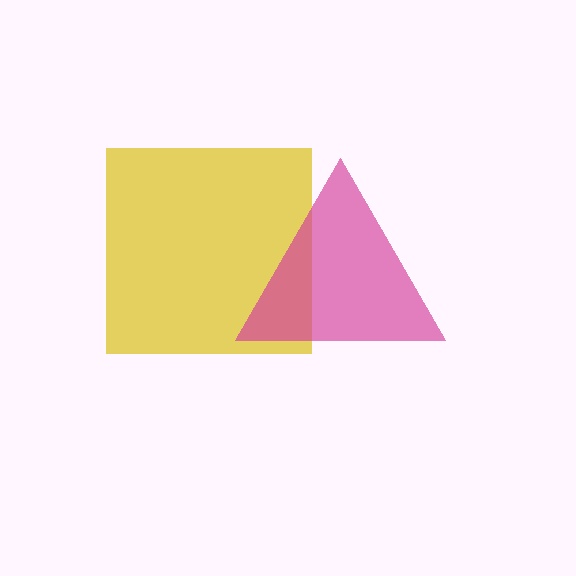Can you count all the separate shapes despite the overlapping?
Yes, there are 2 separate shapes.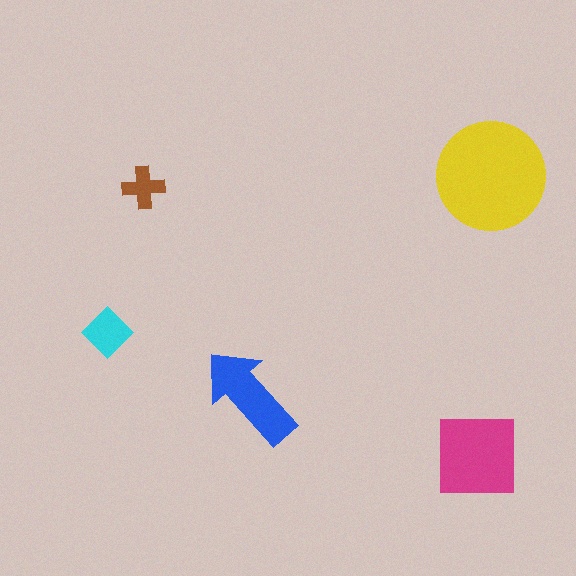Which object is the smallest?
The brown cross.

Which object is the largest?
The yellow circle.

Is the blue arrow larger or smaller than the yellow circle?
Smaller.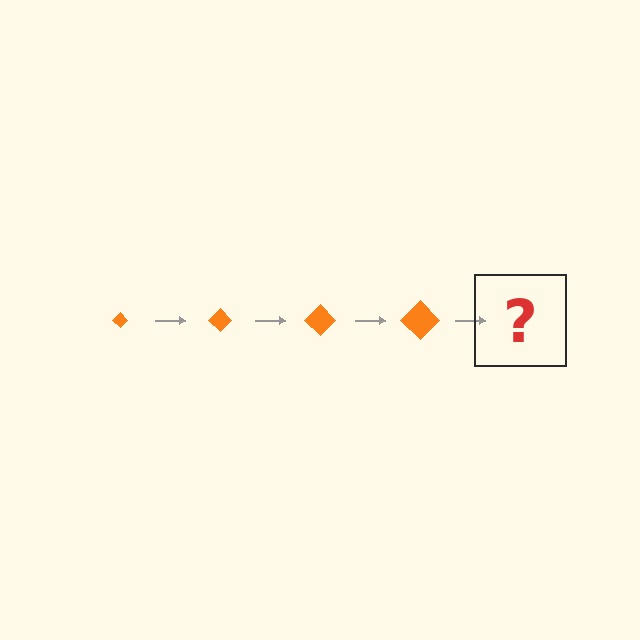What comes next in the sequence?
The next element should be an orange diamond, larger than the previous one.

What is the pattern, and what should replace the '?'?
The pattern is that the diamond gets progressively larger each step. The '?' should be an orange diamond, larger than the previous one.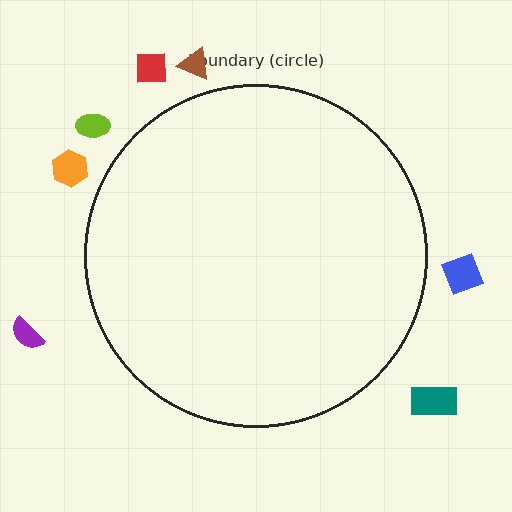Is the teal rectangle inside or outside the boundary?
Outside.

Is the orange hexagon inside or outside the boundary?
Outside.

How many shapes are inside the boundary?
0 inside, 7 outside.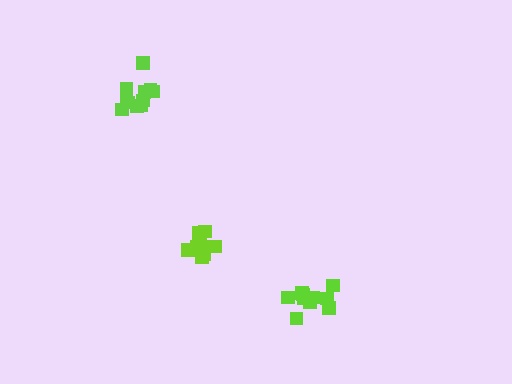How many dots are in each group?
Group 1: 10 dots, Group 2: 10 dots, Group 3: 11 dots (31 total).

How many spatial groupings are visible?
There are 3 spatial groupings.